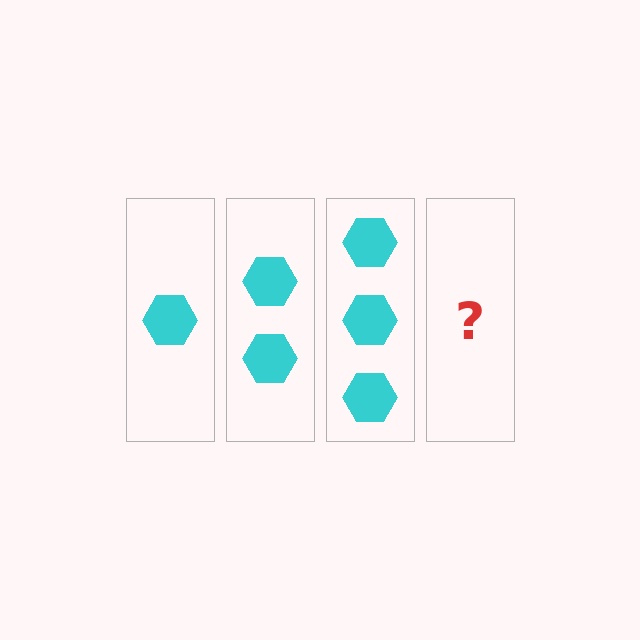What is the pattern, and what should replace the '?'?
The pattern is that each step adds one more hexagon. The '?' should be 4 hexagons.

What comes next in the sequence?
The next element should be 4 hexagons.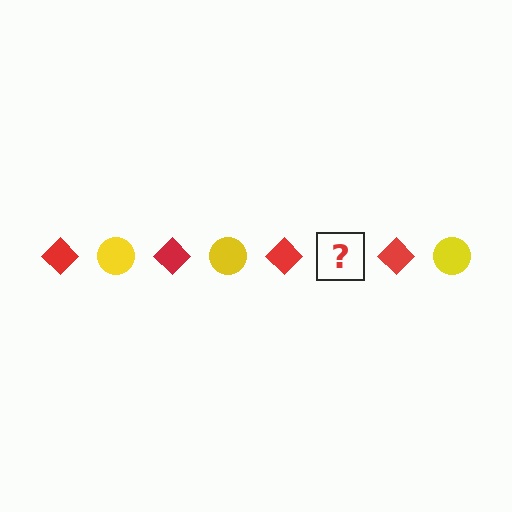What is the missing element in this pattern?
The missing element is a yellow circle.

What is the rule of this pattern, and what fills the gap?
The rule is that the pattern alternates between red diamond and yellow circle. The gap should be filled with a yellow circle.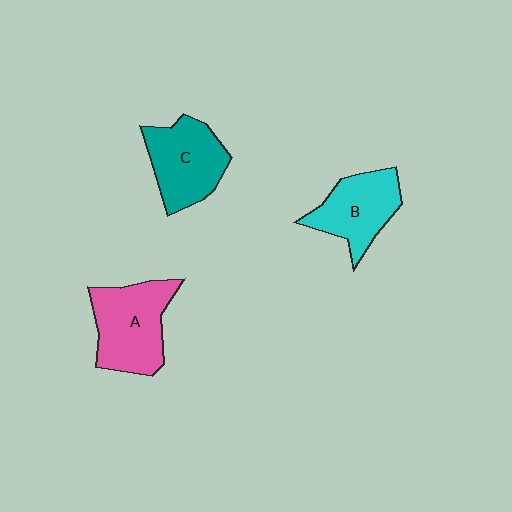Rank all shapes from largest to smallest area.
From largest to smallest: A (pink), C (teal), B (cyan).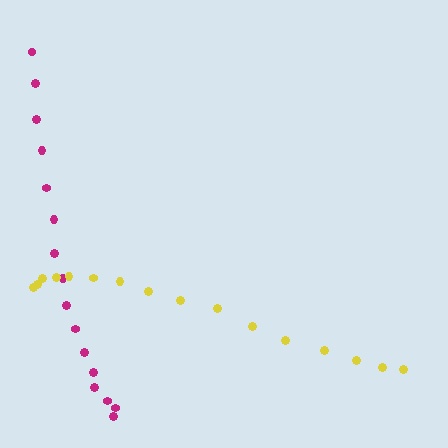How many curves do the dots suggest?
There are 2 distinct paths.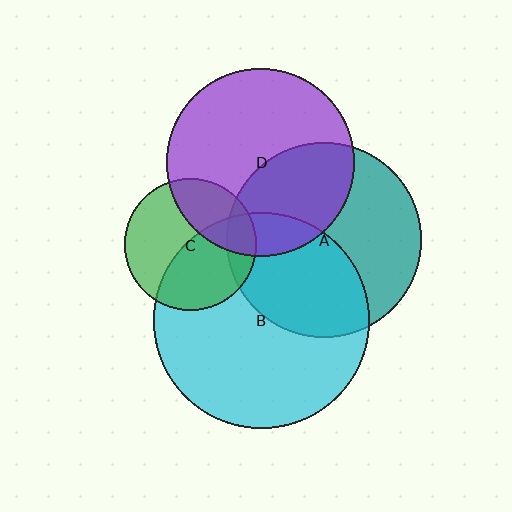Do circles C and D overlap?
Yes.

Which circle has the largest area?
Circle B (cyan).